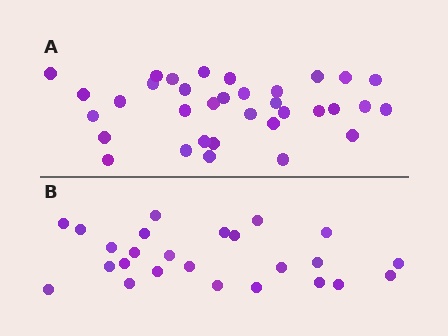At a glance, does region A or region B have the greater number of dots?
Region A (the top region) has more dots.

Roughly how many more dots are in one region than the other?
Region A has roughly 8 or so more dots than region B.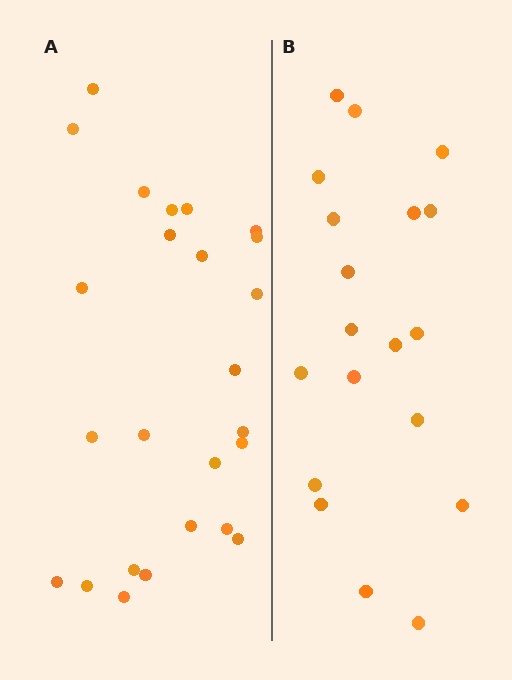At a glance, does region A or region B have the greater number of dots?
Region A (the left region) has more dots.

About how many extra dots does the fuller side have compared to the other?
Region A has about 6 more dots than region B.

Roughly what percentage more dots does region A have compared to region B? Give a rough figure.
About 30% more.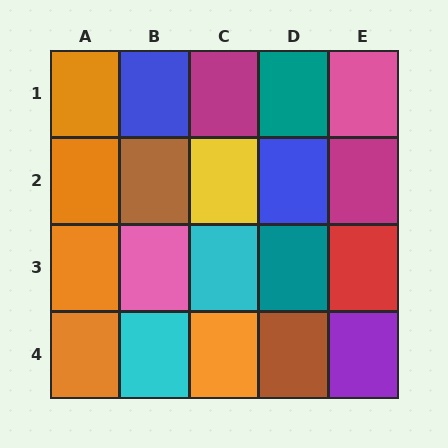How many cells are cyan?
2 cells are cyan.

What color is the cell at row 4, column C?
Orange.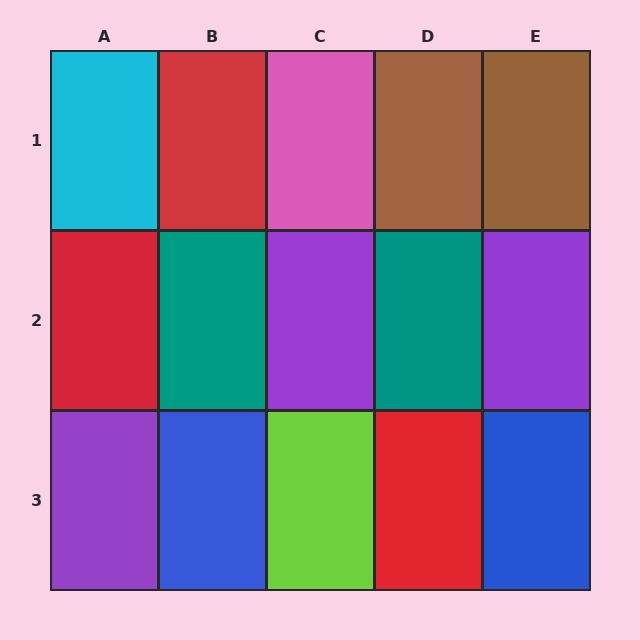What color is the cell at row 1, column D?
Brown.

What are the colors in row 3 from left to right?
Purple, blue, lime, red, blue.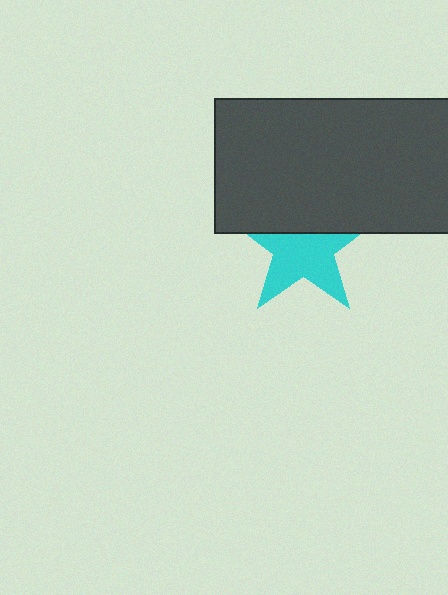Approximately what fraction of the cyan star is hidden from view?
Roughly 39% of the cyan star is hidden behind the dark gray rectangle.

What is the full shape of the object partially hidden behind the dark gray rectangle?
The partially hidden object is a cyan star.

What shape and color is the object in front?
The object in front is a dark gray rectangle.